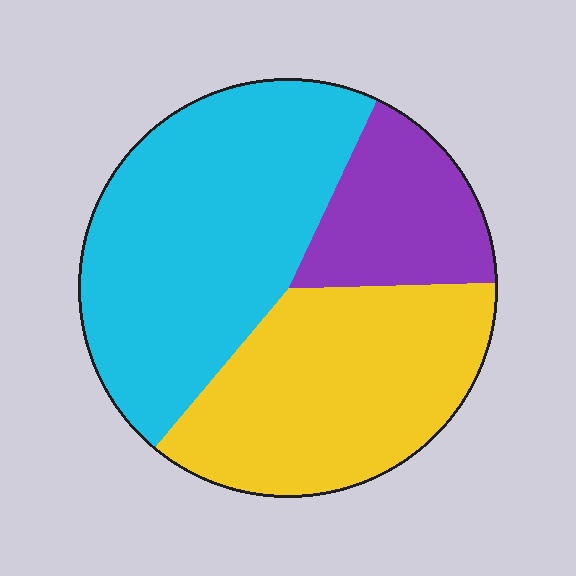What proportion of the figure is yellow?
Yellow takes up between a third and a half of the figure.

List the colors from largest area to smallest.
From largest to smallest: cyan, yellow, purple.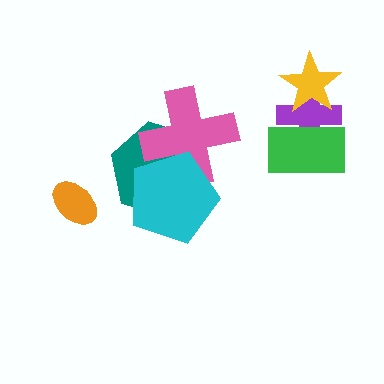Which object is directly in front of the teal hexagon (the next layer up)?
The pink cross is directly in front of the teal hexagon.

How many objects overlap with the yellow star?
1 object overlaps with the yellow star.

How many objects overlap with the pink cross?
2 objects overlap with the pink cross.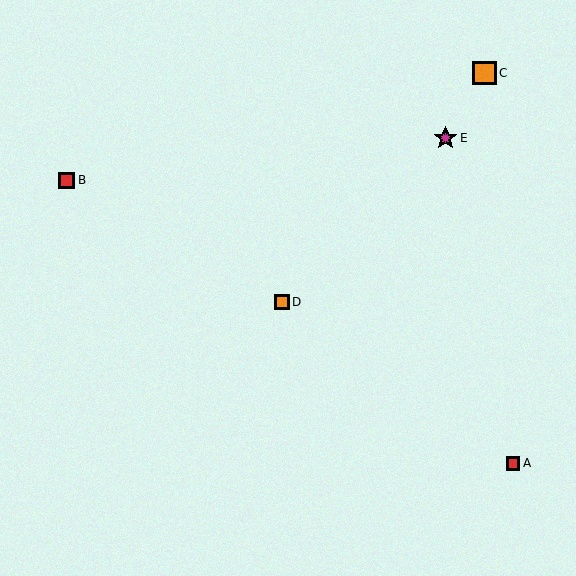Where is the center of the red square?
The center of the red square is at (66, 180).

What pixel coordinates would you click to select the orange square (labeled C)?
Click at (485, 73) to select the orange square C.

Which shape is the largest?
The magenta star (labeled E) is the largest.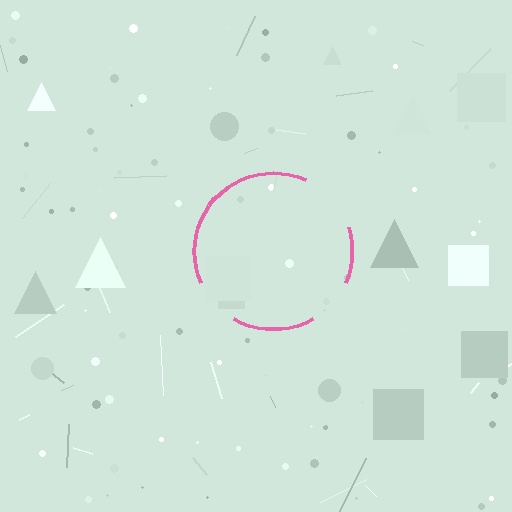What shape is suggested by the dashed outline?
The dashed outline suggests a circle.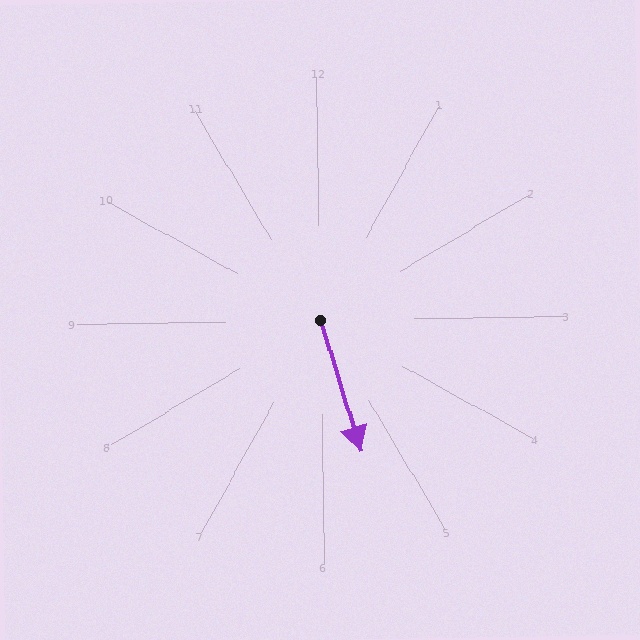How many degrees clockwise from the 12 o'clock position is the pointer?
Approximately 164 degrees.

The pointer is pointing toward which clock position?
Roughly 5 o'clock.